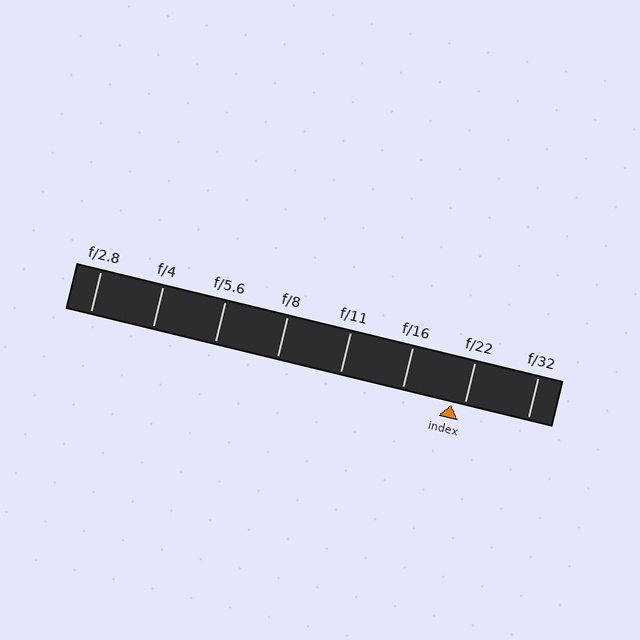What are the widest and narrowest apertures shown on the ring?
The widest aperture shown is f/2.8 and the narrowest is f/32.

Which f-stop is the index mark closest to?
The index mark is closest to f/22.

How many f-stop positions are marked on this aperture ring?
There are 8 f-stop positions marked.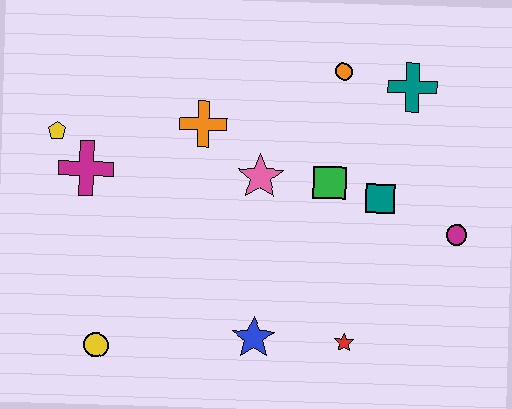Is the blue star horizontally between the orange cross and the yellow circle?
No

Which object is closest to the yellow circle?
The blue star is closest to the yellow circle.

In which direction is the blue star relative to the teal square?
The blue star is below the teal square.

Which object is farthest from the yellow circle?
The teal cross is farthest from the yellow circle.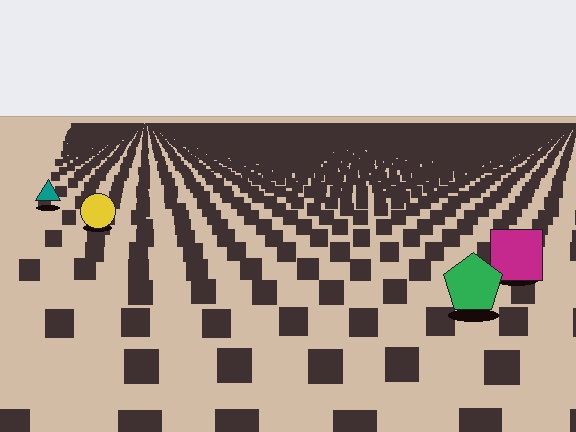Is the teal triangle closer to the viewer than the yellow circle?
No. The yellow circle is closer — you can tell from the texture gradient: the ground texture is coarser near it.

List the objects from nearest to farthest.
From nearest to farthest: the green pentagon, the magenta square, the yellow circle, the teal triangle.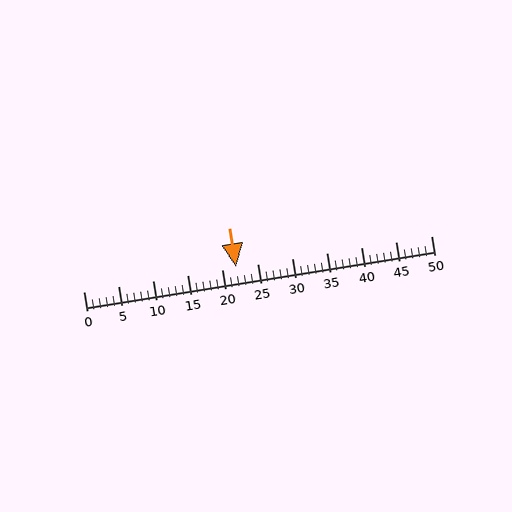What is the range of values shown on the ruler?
The ruler shows values from 0 to 50.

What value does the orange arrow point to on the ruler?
The orange arrow points to approximately 22.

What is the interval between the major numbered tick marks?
The major tick marks are spaced 5 units apart.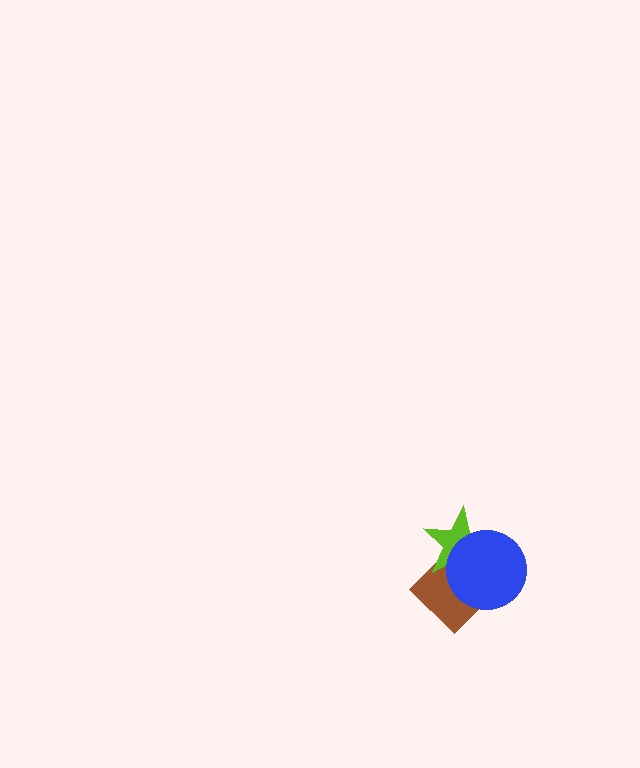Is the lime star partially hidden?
Yes, it is partially covered by another shape.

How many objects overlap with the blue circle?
2 objects overlap with the blue circle.